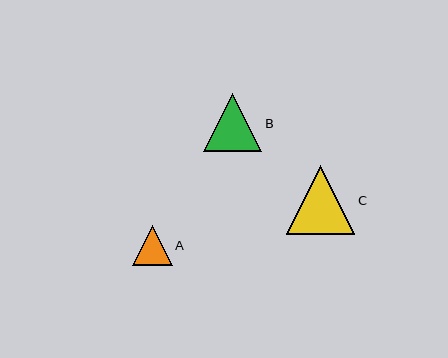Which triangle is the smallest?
Triangle A is the smallest with a size of approximately 40 pixels.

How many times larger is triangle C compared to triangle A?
Triangle C is approximately 1.7 times the size of triangle A.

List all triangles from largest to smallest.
From largest to smallest: C, B, A.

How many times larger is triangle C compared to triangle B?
Triangle C is approximately 1.2 times the size of triangle B.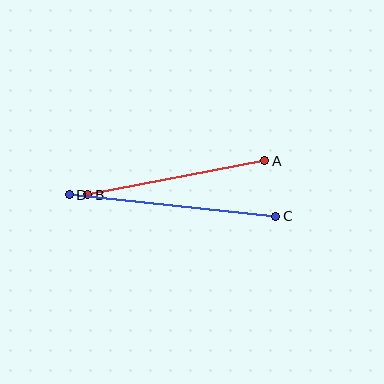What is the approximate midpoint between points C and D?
The midpoint is at approximately (172, 205) pixels.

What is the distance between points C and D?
The distance is approximately 208 pixels.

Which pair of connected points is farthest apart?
Points C and D are farthest apart.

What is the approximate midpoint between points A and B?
The midpoint is at approximately (176, 178) pixels.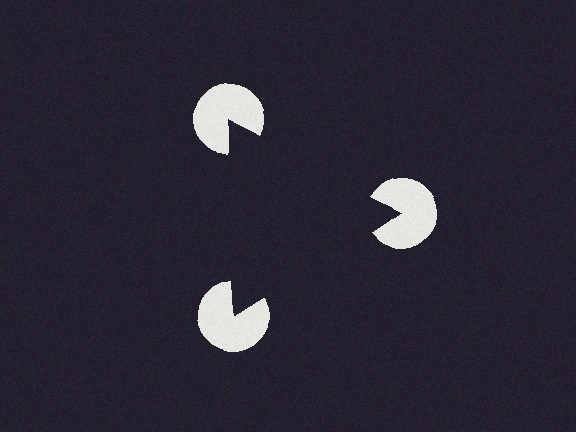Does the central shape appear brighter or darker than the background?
It typically appears slightly darker than the background, even though no actual brightness change is drawn.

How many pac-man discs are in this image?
There are 3 — one at each vertex of the illusory triangle.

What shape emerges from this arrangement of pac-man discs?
An illusory triangle — its edges are inferred from the aligned wedge cuts in the pac-man discs, not physically drawn.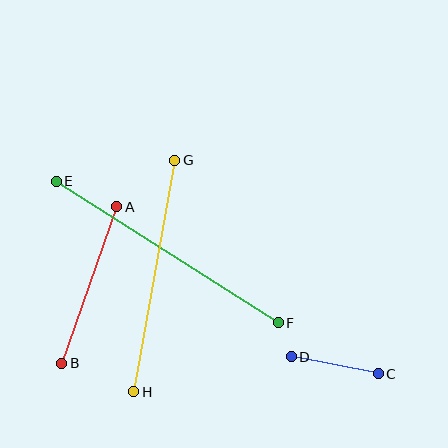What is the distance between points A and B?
The distance is approximately 166 pixels.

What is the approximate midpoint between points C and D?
The midpoint is at approximately (335, 365) pixels.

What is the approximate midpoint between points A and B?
The midpoint is at approximately (89, 285) pixels.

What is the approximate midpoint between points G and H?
The midpoint is at approximately (154, 276) pixels.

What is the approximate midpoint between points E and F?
The midpoint is at approximately (167, 252) pixels.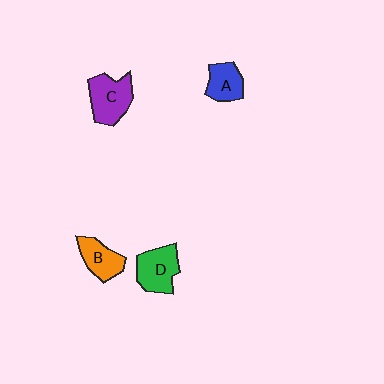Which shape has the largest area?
Shape C (purple).